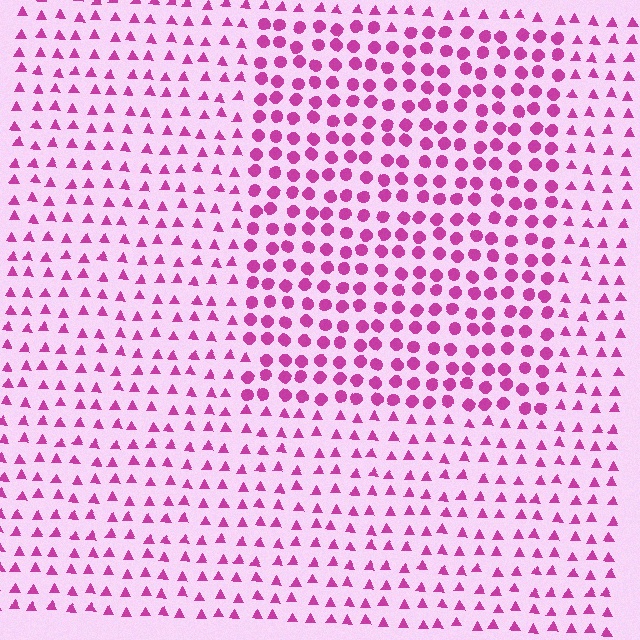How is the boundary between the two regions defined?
The boundary is defined by a change in element shape: circles inside vs. triangles outside. All elements share the same color and spacing.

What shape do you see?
I see a rectangle.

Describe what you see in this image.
The image is filled with small magenta elements arranged in a uniform grid. A rectangle-shaped region contains circles, while the surrounding area contains triangles. The boundary is defined purely by the change in element shape.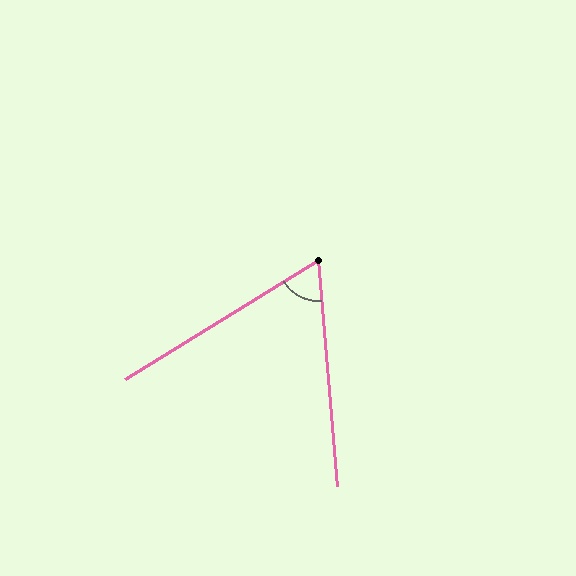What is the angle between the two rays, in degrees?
Approximately 63 degrees.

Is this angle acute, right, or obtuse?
It is acute.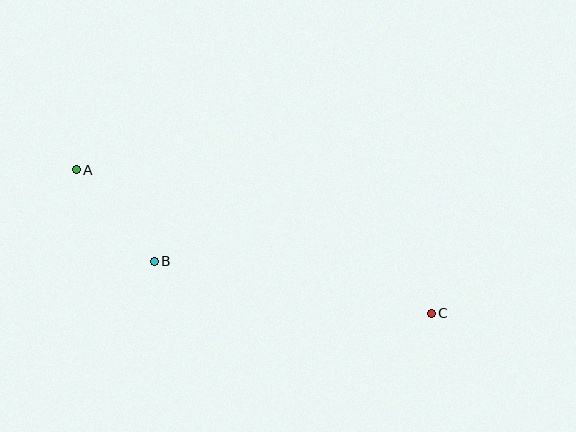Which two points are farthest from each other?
Points A and C are farthest from each other.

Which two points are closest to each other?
Points A and B are closest to each other.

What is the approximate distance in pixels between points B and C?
The distance between B and C is approximately 282 pixels.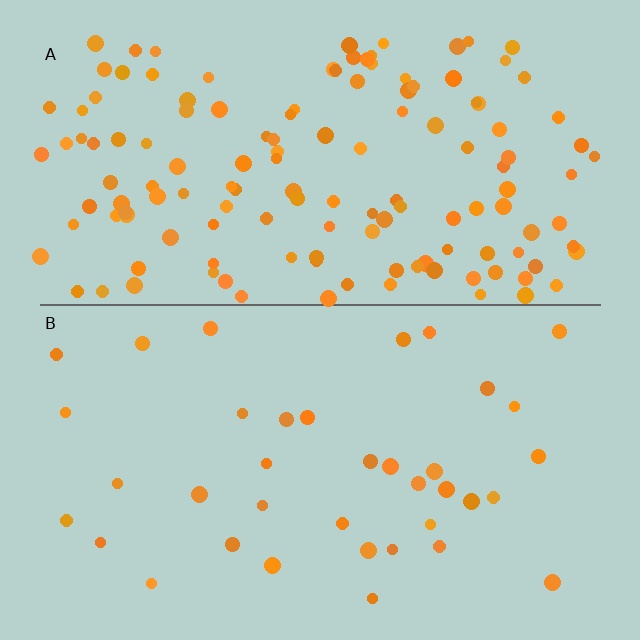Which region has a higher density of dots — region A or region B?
A (the top).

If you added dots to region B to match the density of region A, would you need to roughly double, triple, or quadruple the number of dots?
Approximately quadruple.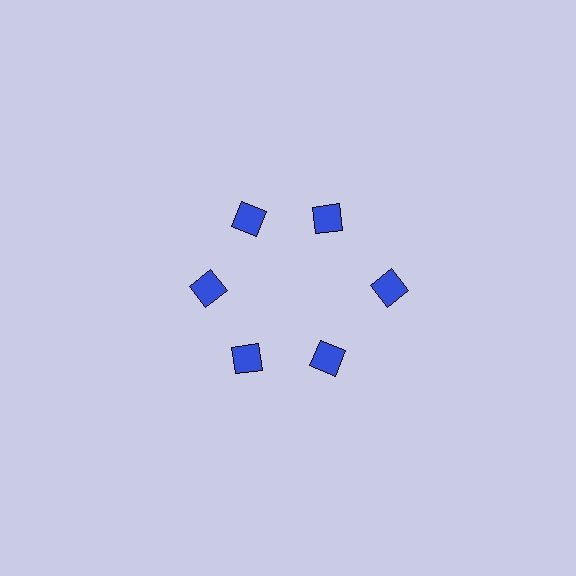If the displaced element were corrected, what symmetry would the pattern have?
It would have 6-fold rotational symmetry — the pattern would map onto itself every 60 degrees.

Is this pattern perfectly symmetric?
No. The 6 blue squares are arranged in a ring, but one element near the 3 o'clock position is pushed outward from the center, breaking the 6-fold rotational symmetry.